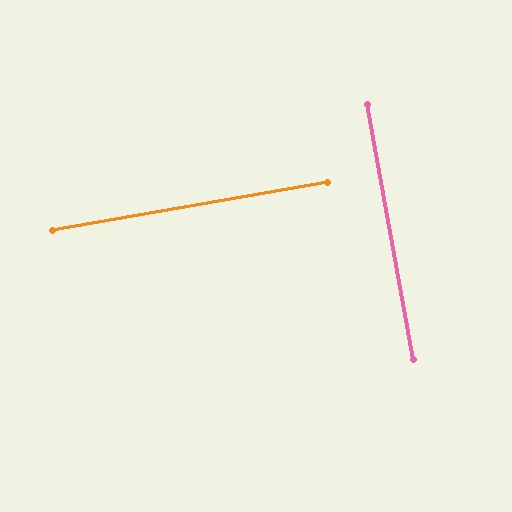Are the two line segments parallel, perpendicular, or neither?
Perpendicular — they meet at approximately 90°.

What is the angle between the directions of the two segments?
Approximately 90 degrees.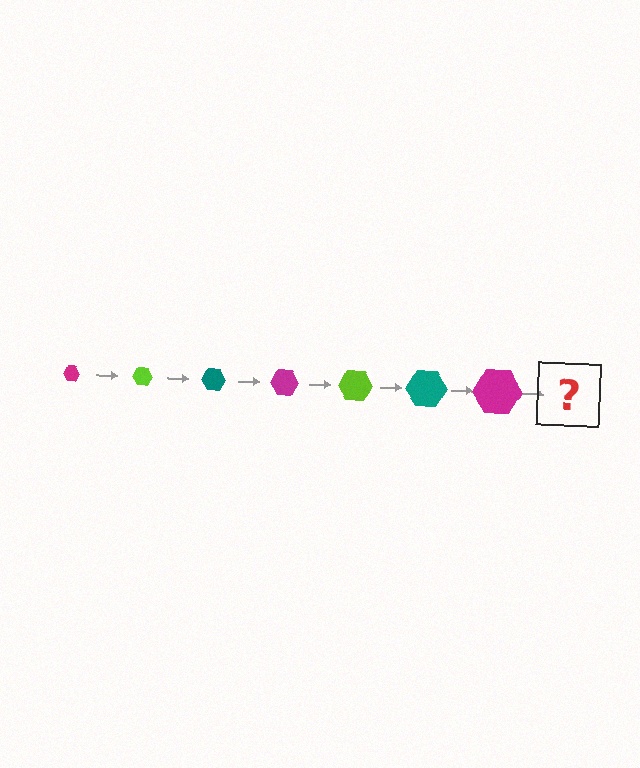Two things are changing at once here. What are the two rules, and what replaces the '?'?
The two rules are that the hexagon grows larger each step and the color cycles through magenta, lime, and teal. The '?' should be a lime hexagon, larger than the previous one.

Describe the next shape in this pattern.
It should be a lime hexagon, larger than the previous one.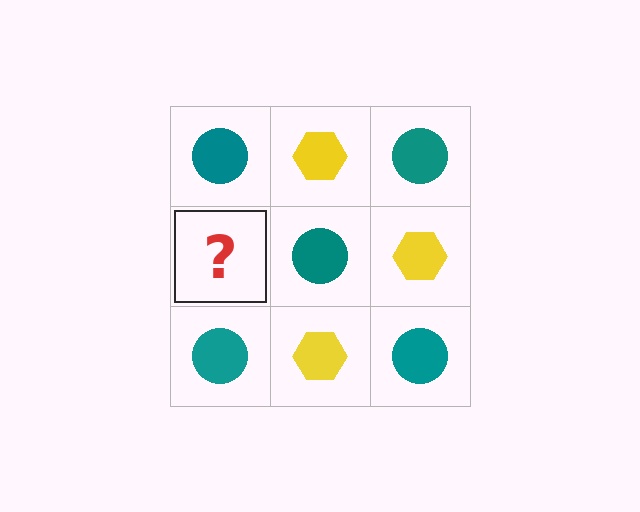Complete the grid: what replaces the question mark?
The question mark should be replaced with a yellow hexagon.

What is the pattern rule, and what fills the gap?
The rule is that it alternates teal circle and yellow hexagon in a checkerboard pattern. The gap should be filled with a yellow hexagon.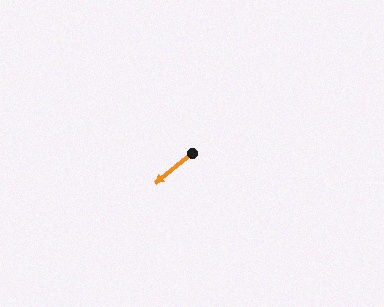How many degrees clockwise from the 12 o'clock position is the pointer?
Approximately 231 degrees.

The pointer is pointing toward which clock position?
Roughly 8 o'clock.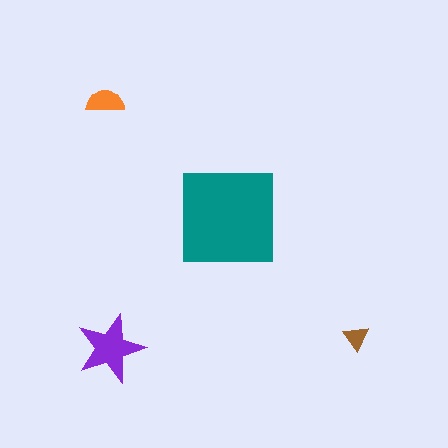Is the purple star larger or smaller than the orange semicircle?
Larger.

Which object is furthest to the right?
The brown triangle is rightmost.